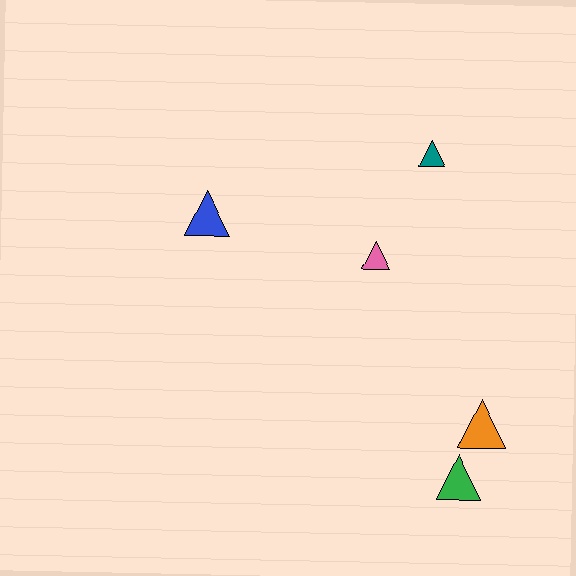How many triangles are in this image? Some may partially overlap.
There are 5 triangles.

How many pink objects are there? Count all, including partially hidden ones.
There is 1 pink object.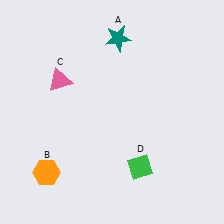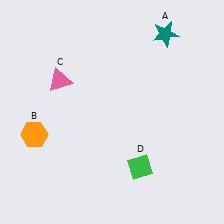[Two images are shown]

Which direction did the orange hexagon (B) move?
The orange hexagon (B) moved up.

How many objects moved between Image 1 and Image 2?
2 objects moved between the two images.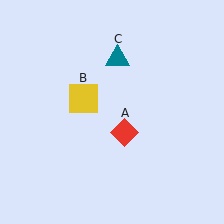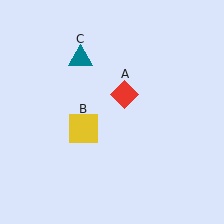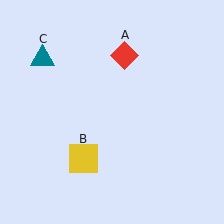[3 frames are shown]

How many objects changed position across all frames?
3 objects changed position: red diamond (object A), yellow square (object B), teal triangle (object C).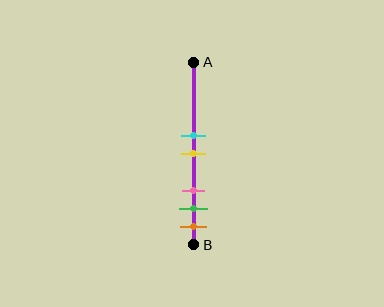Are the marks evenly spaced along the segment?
No, the marks are not evenly spaced.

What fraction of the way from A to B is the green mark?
The green mark is approximately 80% (0.8) of the way from A to B.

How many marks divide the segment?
There are 5 marks dividing the segment.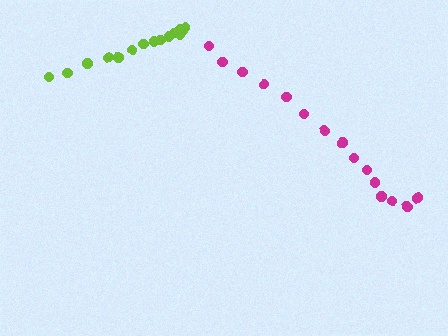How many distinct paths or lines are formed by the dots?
There are 2 distinct paths.